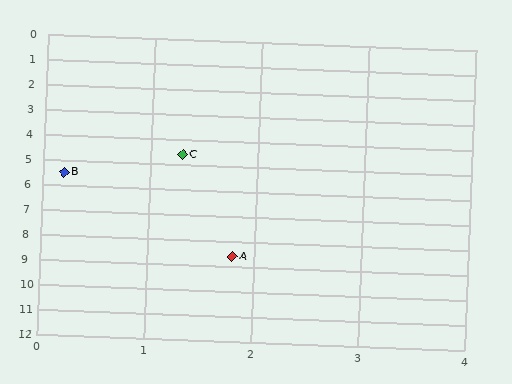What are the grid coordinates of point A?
Point A is at approximately (1.8, 8.6).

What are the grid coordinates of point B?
Point B is at approximately (0.2, 5.5).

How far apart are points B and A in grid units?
Points B and A are about 3.5 grid units apart.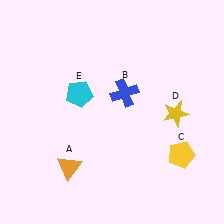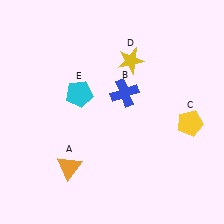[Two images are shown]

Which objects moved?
The objects that moved are: the yellow pentagon (C), the yellow star (D).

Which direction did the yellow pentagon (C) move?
The yellow pentagon (C) moved up.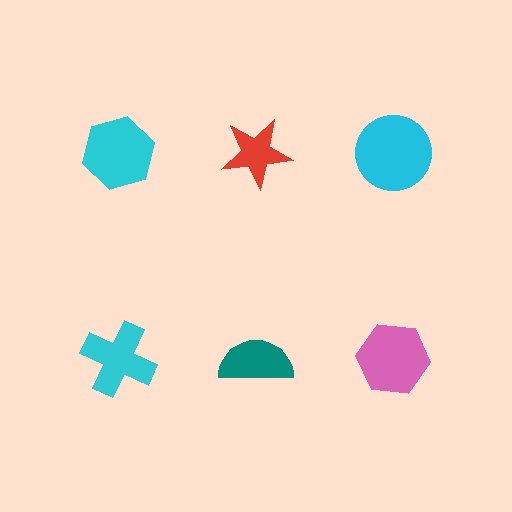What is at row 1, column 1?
A cyan hexagon.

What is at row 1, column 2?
A red star.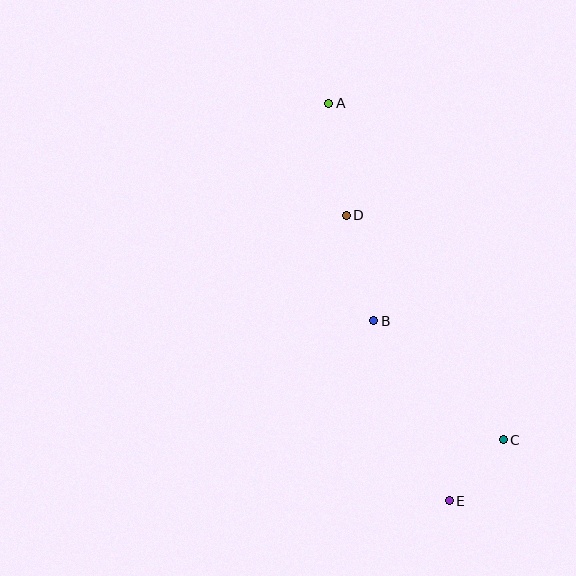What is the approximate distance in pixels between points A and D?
The distance between A and D is approximately 114 pixels.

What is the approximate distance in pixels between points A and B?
The distance between A and B is approximately 222 pixels.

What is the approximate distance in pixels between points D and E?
The distance between D and E is approximately 303 pixels.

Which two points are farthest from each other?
Points A and E are farthest from each other.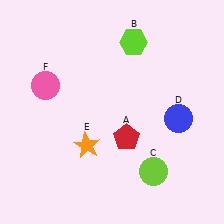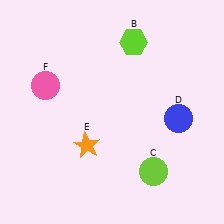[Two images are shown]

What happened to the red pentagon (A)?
The red pentagon (A) was removed in Image 2. It was in the bottom-right area of Image 1.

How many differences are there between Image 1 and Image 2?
There is 1 difference between the two images.